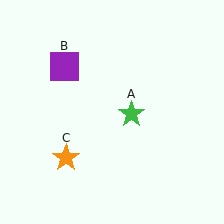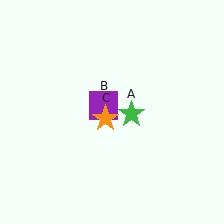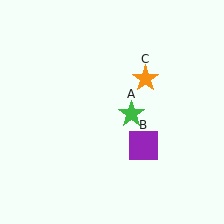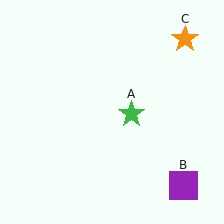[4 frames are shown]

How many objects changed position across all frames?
2 objects changed position: purple square (object B), orange star (object C).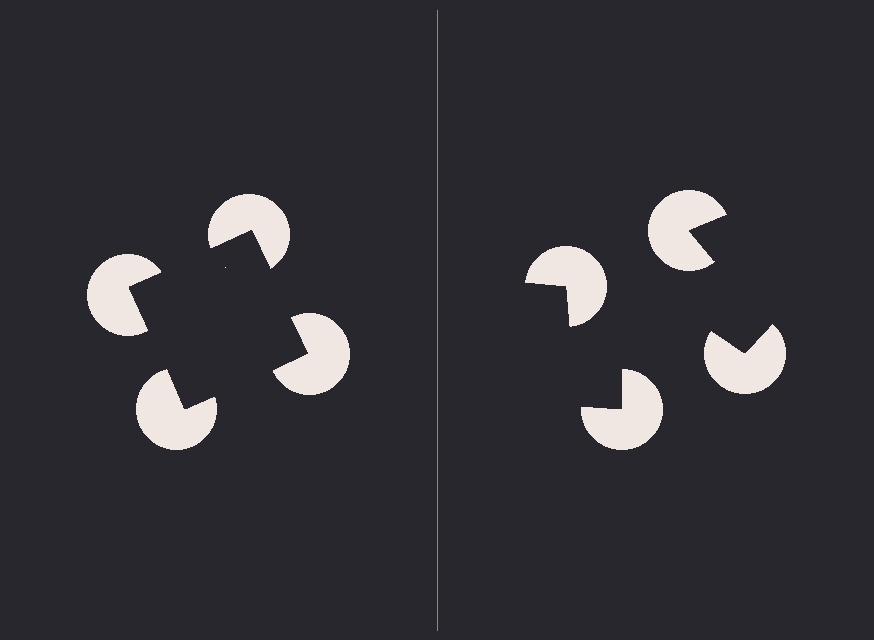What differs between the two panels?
The pac-man discs are positioned identically on both sides; only the wedge orientations differ. On the left they align to a square; on the right they are misaligned.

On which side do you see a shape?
An illusory square appears on the left side. On the right side the wedge cuts are rotated, so no coherent shape forms.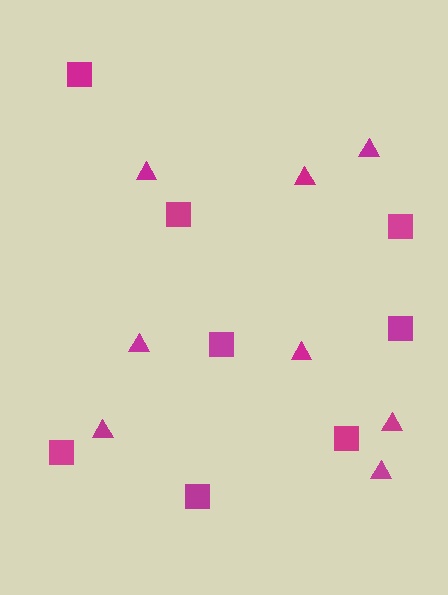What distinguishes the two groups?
There are 2 groups: one group of squares (8) and one group of triangles (8).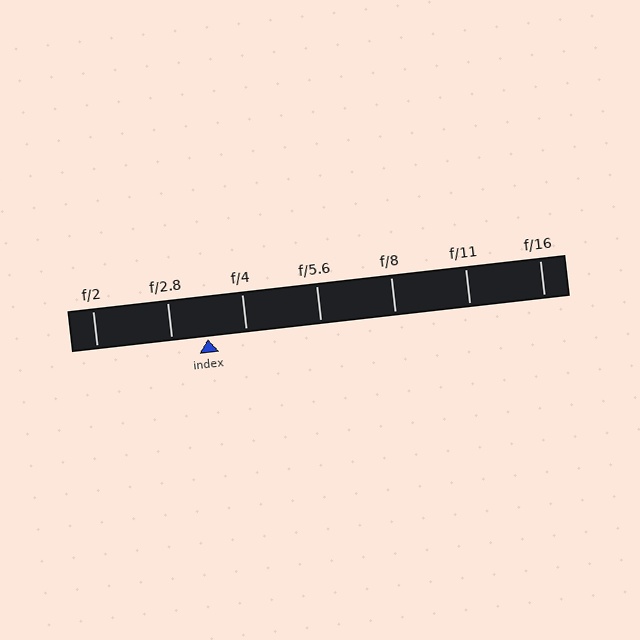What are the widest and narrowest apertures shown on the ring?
The widest aperture shown is f/2 and the narrowest is f/16.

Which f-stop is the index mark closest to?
The index mark is closest to f/2.8.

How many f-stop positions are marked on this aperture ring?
There are 7 f-stop positions marked.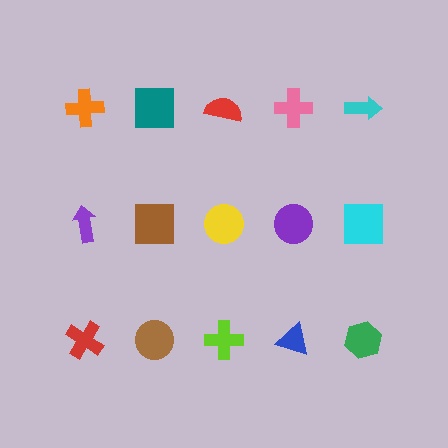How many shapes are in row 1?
5 shapes.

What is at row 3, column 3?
A lime cross.